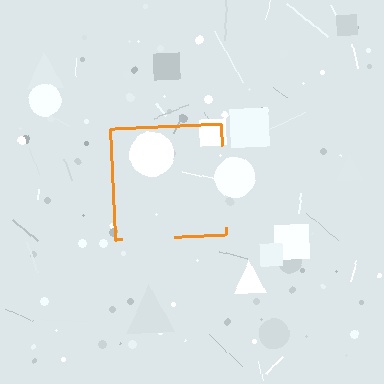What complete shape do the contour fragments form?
The contour fragments form a square.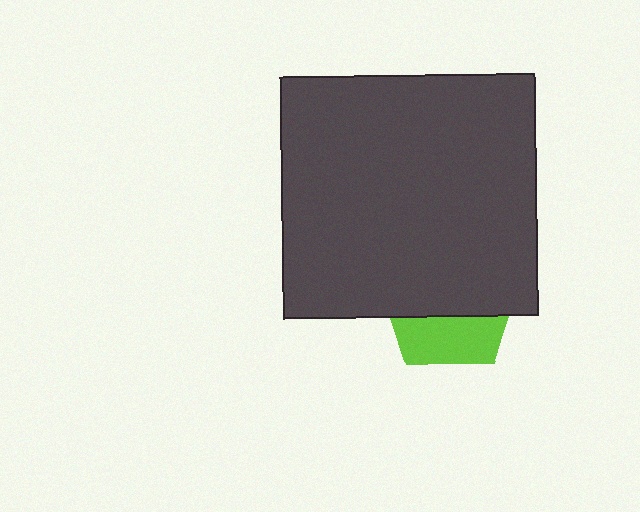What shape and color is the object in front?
The object in front is a dark gray rectangle.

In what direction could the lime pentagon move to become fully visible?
The lime pentagon could move down. That would shift it out from behind the dark gray rectangle entirely.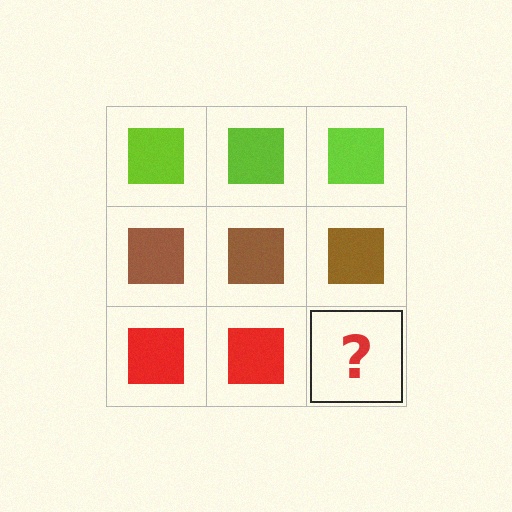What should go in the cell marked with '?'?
The missing cell should contain a red square.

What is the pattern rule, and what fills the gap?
The rule is that each row has a consistent color. The gap should be filled with a red square.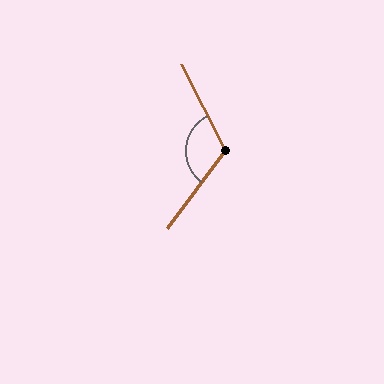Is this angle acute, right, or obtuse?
It is obtuse.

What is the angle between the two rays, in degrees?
Approximately 117 degrees.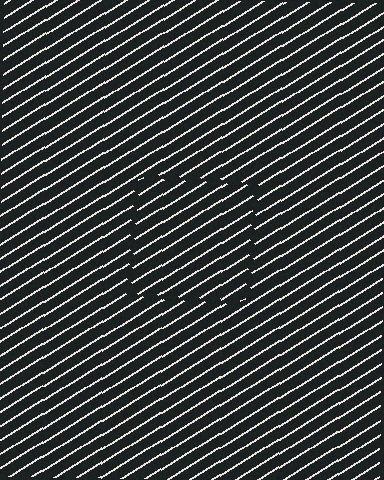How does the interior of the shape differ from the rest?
The interior of the shape contains the same grating, shifted by half a period — the contour is defined by the phase discontinuity where line-ends from the inner and outer gratings abut.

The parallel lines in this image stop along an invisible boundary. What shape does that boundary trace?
An illusory square. The interior of the shape contains the same grating, shifted by half a period — the contour is defined by the phase discontinuity where line-ends from the inner and outer gratings abut.